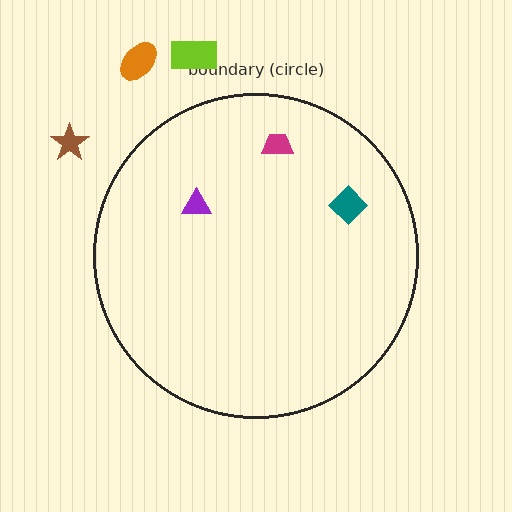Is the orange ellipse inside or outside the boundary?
Outside.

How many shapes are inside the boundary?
3 inside, 3 outside.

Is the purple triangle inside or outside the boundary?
Inside.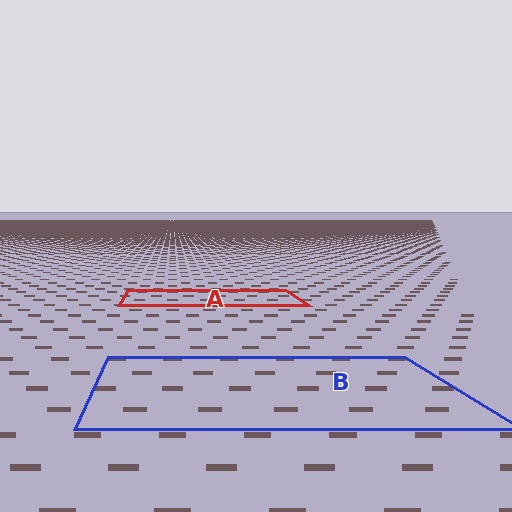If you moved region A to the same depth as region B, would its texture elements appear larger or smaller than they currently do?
They would appear larger. At a closer depth, the same texture elements are projected at a bigger on-screen size.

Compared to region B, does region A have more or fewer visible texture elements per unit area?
Region A has more texture elements per unit area — they are packed more densely because it is farther away.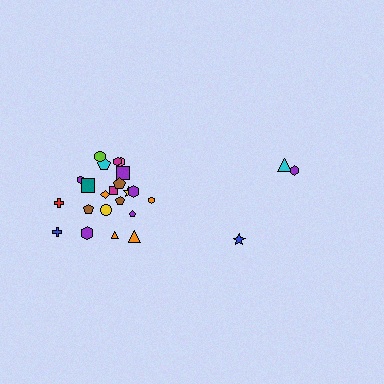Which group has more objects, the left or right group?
The left group.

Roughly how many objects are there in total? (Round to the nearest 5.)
Roughly 25 objects in total.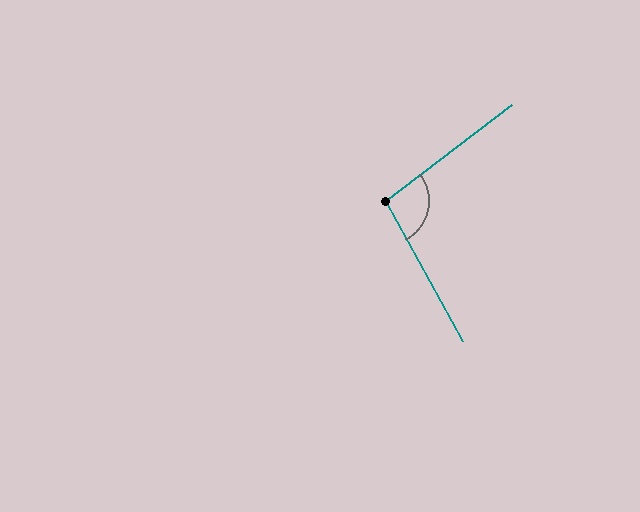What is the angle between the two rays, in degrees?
Approximately 98 degrees.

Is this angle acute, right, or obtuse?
It is obtuse.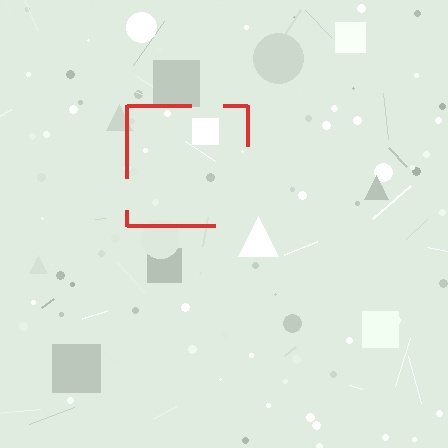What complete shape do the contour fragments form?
The contour fragments form a square.